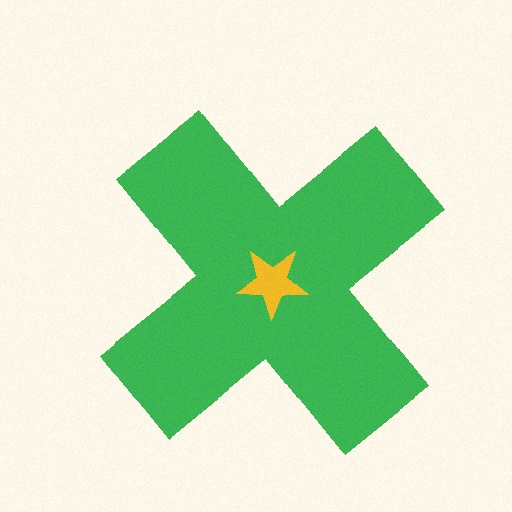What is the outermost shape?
The green cross.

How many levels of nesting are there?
2.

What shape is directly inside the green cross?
The yellow star.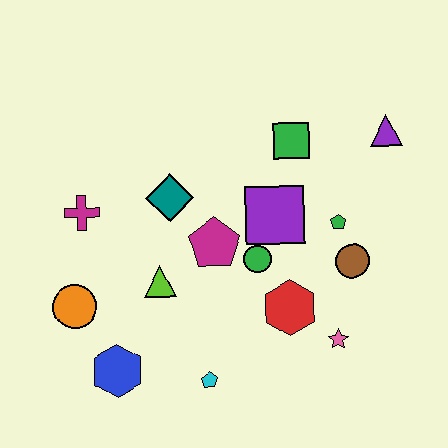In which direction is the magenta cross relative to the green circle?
The magenta cross is to the left of the green circle.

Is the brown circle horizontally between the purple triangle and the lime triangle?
Yes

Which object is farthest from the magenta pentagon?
The purple triangle is farthest from the magenta pentagon.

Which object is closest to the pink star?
The red hexagon is closest to the pink star.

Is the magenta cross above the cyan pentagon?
Yes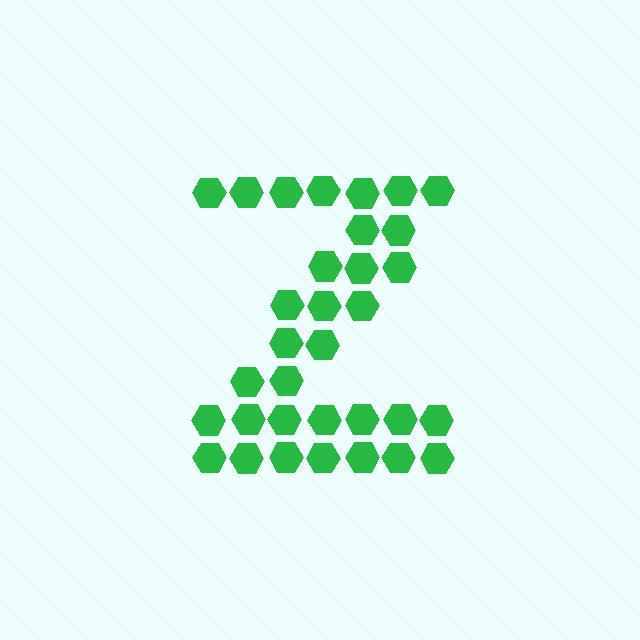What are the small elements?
The small elements are hexagons.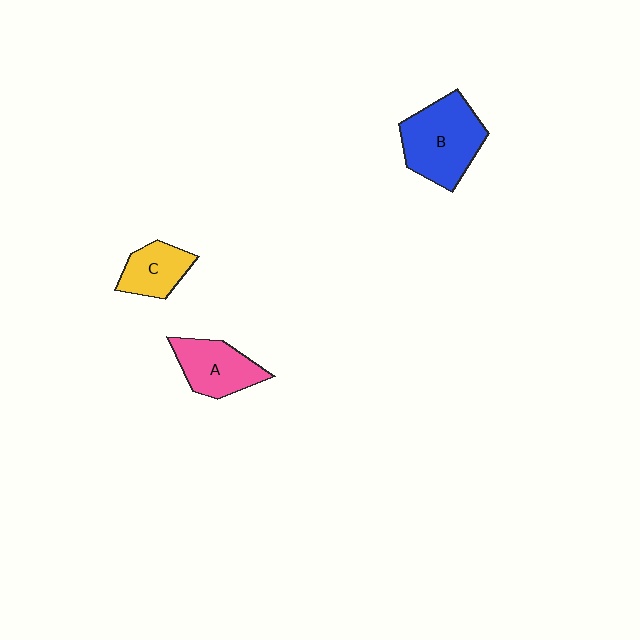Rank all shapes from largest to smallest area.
From largest to smallest: B (blue), A (pink), C (yellow).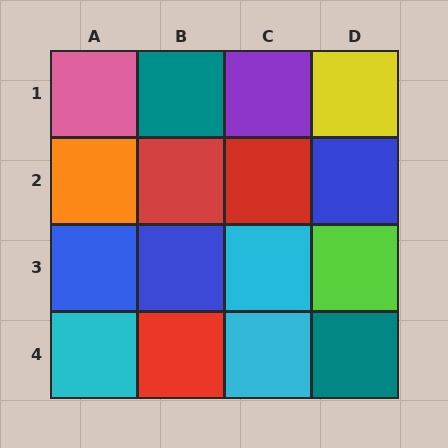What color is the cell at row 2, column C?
Red.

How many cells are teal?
2 cells are teal.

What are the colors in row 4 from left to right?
Cyan, red, cyan, teal.